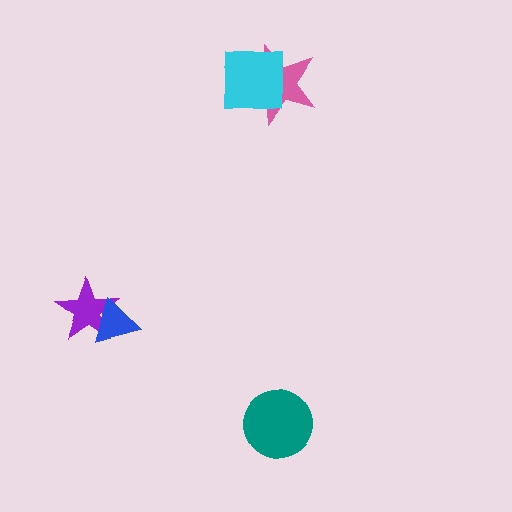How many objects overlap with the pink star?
1 object overlaps with the pink star.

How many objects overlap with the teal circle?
0 objects overlap with the teal circle.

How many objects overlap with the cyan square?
1 object overlaps with the cyan square.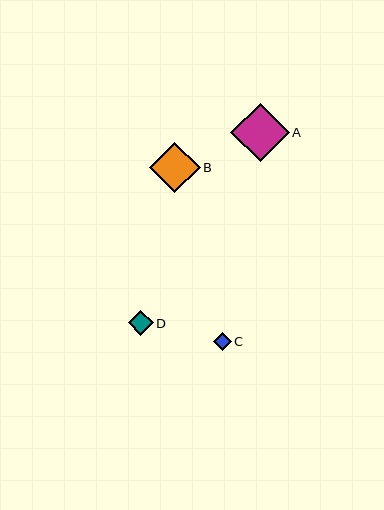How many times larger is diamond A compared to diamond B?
Diamond A is approximately 1.2 times the size of diamond B.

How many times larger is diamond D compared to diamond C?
Diamond D is approximately 1.4 times the size of diamond C.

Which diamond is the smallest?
Diamond C is the smallest with a size of approximately 18 pixels.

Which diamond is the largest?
Diamond A is the largest with a size of approximately 58 pixels.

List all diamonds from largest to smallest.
From largest to smallest: A, B, D, C.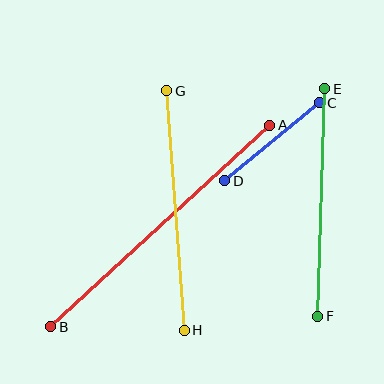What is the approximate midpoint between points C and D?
The midpoint is at approximately (272, 142) pixels.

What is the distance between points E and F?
The distance is approximately 227 pixels.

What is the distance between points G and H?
The distance is approximately 240 pixels.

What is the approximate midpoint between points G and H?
The midpoint is at approximately (176, 210) pixels.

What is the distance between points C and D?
The distance is approximately 122 pixels.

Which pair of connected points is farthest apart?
Points A and B are farthest apart.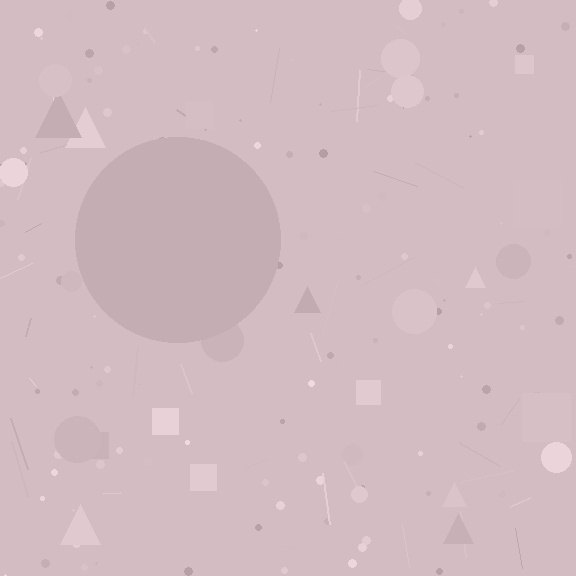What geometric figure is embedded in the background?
A circle is embedded in the background.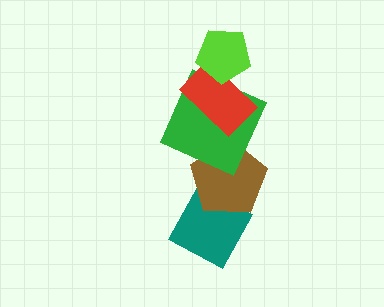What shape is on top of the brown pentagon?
The green square is on top of the brown pentagon.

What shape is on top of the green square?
The red rectangle is on top of the green square.